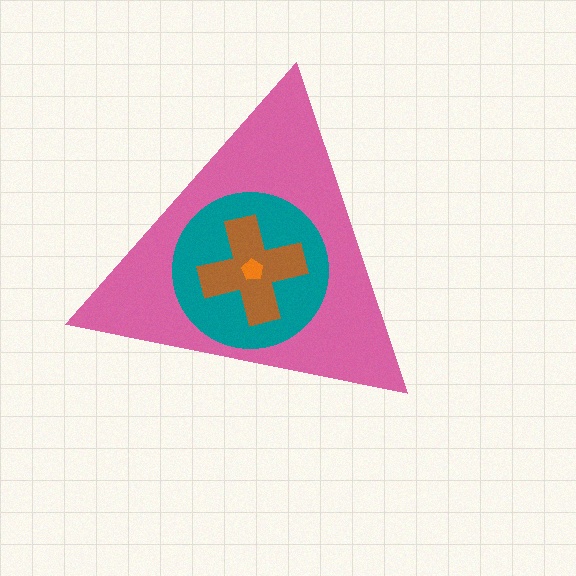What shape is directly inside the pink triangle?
The teal circle.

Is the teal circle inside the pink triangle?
Yes.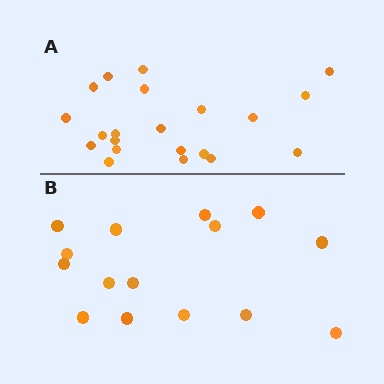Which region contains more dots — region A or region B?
Region A (the top region) has more dots.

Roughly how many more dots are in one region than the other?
Region A has about 6 more dots than region B.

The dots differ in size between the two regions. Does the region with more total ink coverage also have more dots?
No. Region B has more total ink coverage because its dots are larger, but region A actually contains more individual dots. Total area can be misleading — the number of items is what matters here.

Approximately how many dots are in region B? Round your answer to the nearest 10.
About 20 dots. (The exact count is 15, which rounds to 20.)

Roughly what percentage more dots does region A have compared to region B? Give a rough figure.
About 40% more.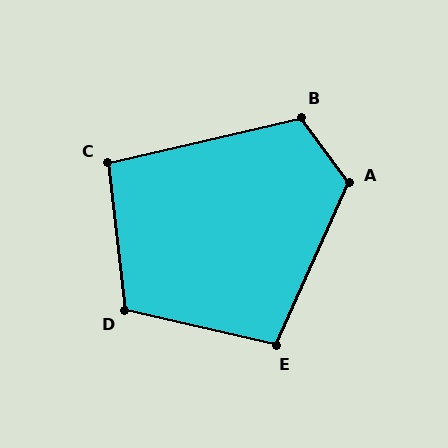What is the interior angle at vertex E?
Approximately 101 degrees (obtuse).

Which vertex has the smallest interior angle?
C, at approximately 97 degrees.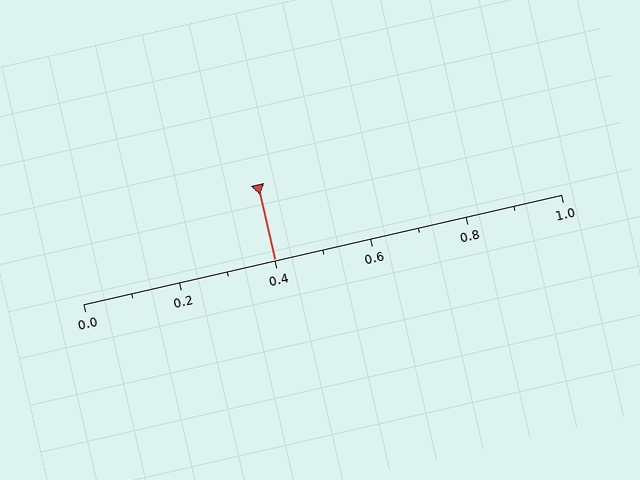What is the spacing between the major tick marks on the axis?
The major ticks are spaced 0.2 apart.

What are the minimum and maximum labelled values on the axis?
The axis runs from 0.0 to 1.0.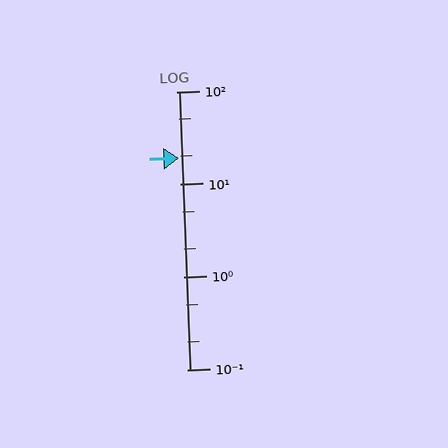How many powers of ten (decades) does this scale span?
The scale spans 3 decades, from 0.1 to 100.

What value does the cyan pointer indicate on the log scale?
The pointer indicates approximately 19.